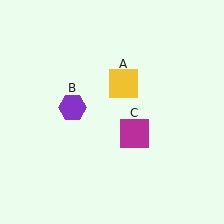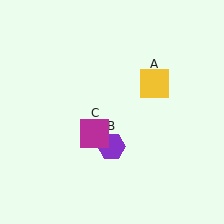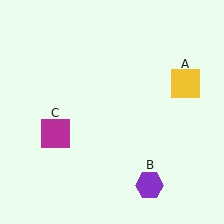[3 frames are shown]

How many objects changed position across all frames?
3 objects changed position: yellow square (object A), purple hexagon (object B), magenta square (object C).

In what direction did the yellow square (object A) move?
The yellow square (object A) moved right.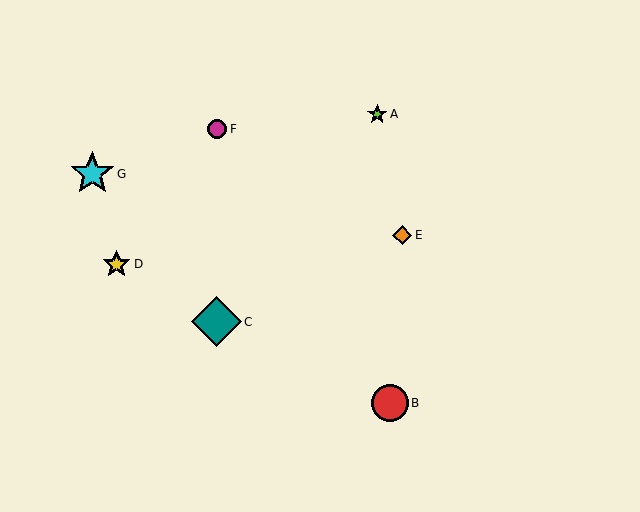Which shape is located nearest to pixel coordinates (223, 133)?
The magenta circle (labeled F) at (217, 129) is nearest to that location.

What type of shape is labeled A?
Shape A is a lime star.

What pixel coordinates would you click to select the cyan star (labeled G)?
Click at (92, 174) to select the cyan star G.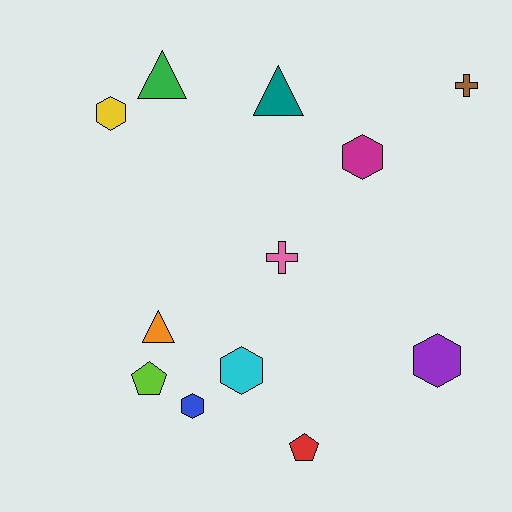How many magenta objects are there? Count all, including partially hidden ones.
There is 1 magenta object.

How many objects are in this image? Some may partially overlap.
There are 12 objects.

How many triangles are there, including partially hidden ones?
There are 3 triangles.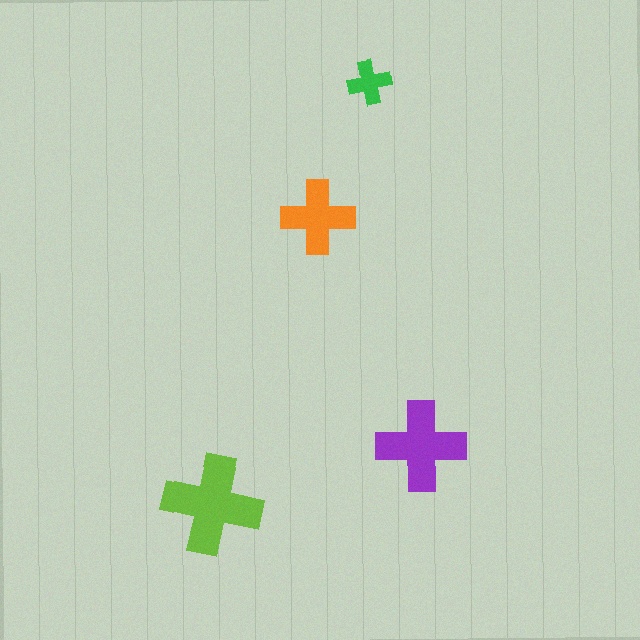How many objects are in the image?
There are 4 objects in the image.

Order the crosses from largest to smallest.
the lime one, the purple one, the orange one, the green one.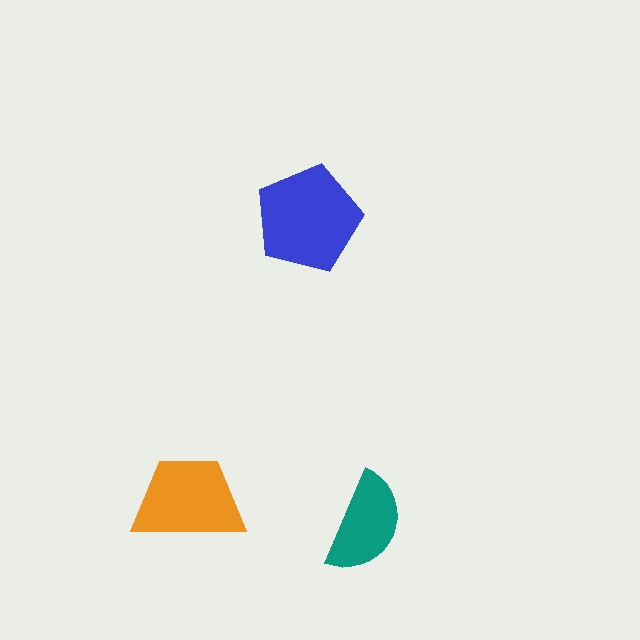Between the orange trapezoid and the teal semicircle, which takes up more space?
The orange trapezoid.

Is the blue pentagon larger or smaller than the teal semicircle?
Larger.